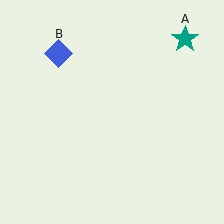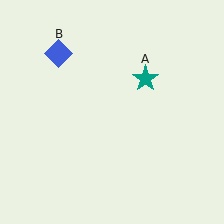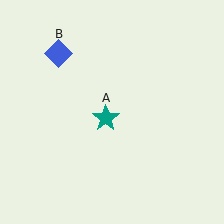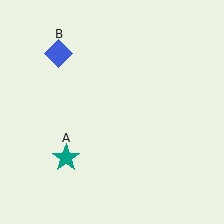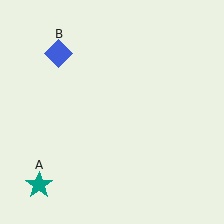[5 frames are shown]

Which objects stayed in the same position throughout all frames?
Blue diamond (object B) remained stationary.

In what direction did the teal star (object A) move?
The teal star (object A) moved down and to the left.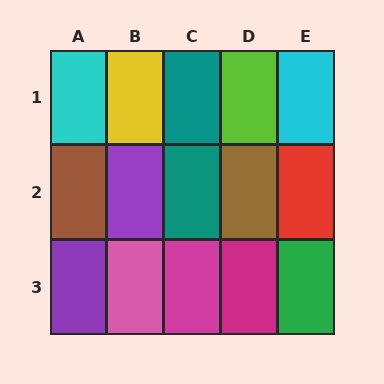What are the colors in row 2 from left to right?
Brown, purple, teal, brown, red.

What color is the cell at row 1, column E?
Cyan.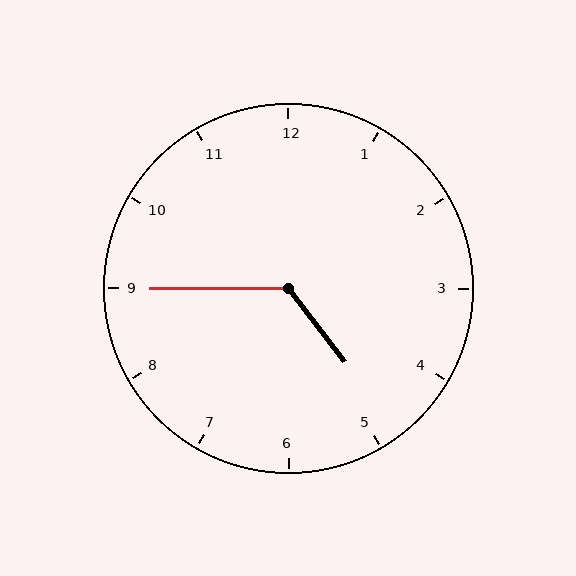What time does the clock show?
4:45.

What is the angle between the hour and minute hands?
Approximately 128 degrees.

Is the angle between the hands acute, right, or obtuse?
It is obtuse.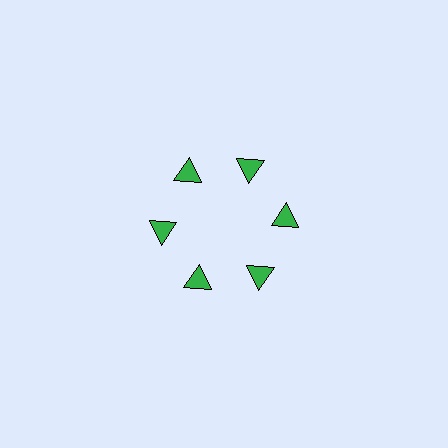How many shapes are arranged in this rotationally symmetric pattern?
There are 6 shapes, arranged in 6 groups of 1.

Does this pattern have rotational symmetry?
Yes, this pattern has 6-fold rotational symmetry. It looks the same after rotating 60 degrees around the center.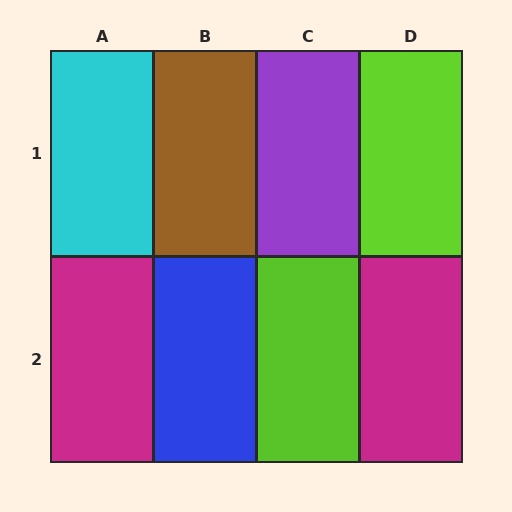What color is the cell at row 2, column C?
Lime.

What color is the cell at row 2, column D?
Magenta.